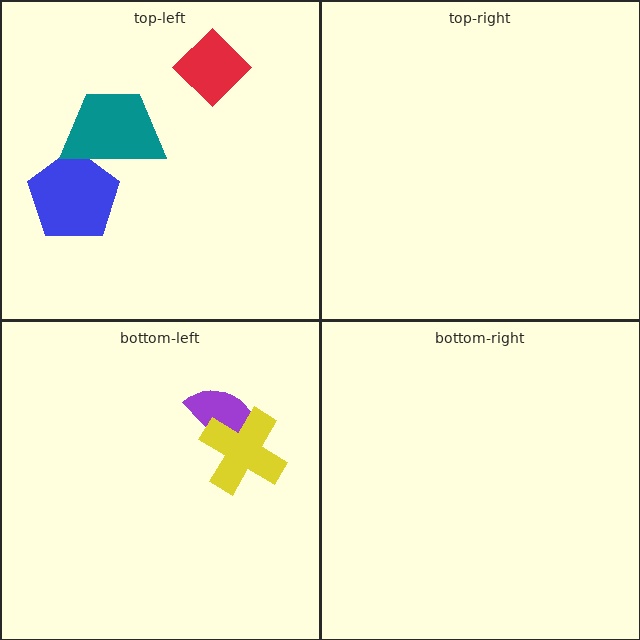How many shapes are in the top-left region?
3.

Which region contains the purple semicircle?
The bottom-left region.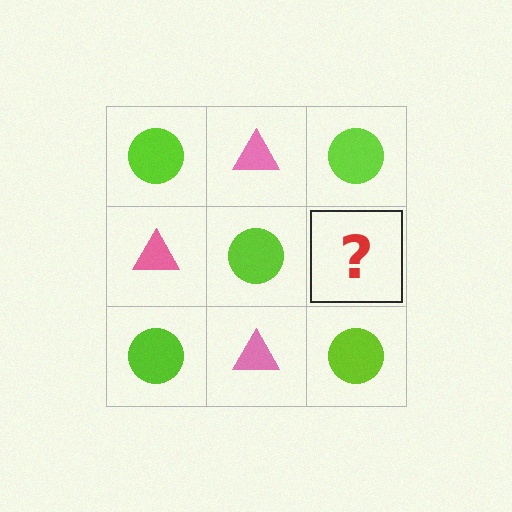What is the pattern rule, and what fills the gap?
The rule is that it alternates lime circle and pink triangle in a checkerboard pattern. The gap should be filled with a pink triangle.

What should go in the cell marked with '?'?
The missing cell should contain a pink triangle.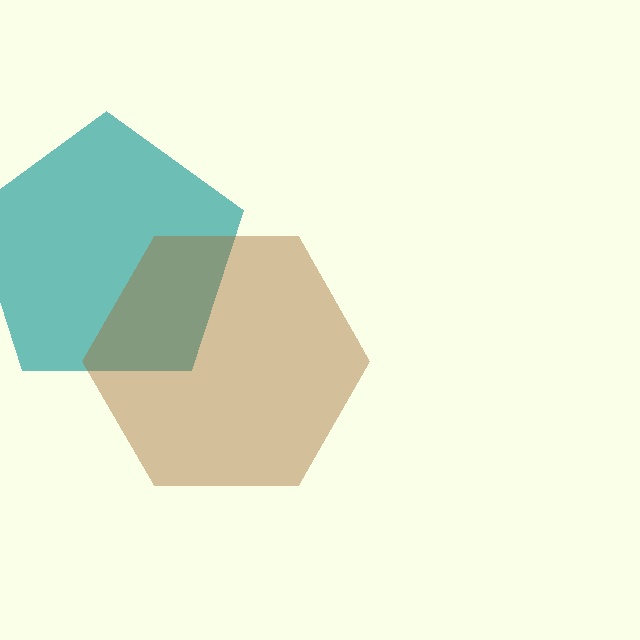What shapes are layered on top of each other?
The layered shapes are: a teal pentagon, a brown hexagon.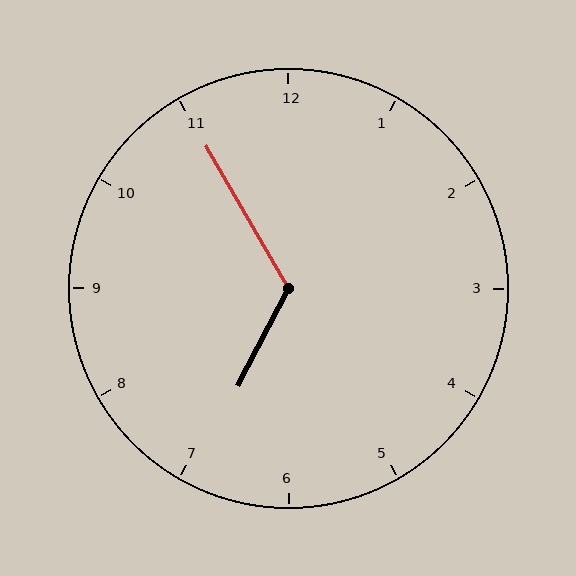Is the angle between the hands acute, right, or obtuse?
It is obtuse.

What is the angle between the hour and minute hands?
Approximately 122 degrees.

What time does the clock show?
6:55.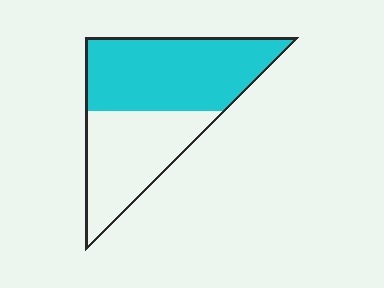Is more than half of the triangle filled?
Yes.